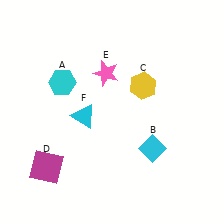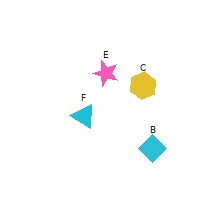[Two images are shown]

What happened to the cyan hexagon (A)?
The cyan hexagon (A) was removed in Image 2. It was in the top-left area of Image 1.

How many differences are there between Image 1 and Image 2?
There are 2 differences between the two images.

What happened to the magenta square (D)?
The magenta square (D) was removed in Image 2. It was in the bottom-left area of Image 1.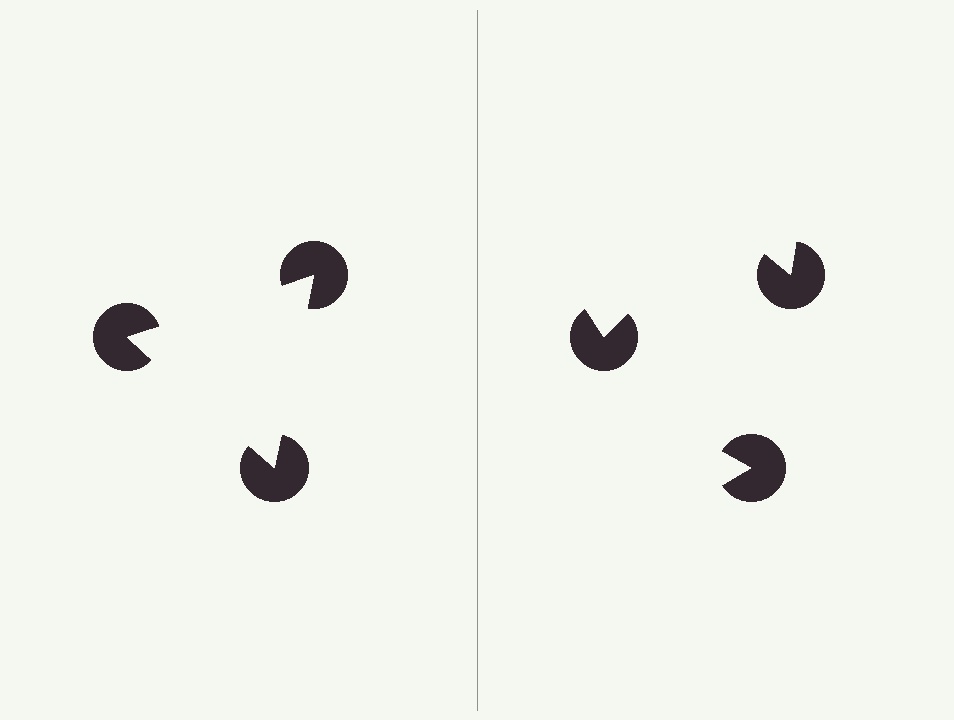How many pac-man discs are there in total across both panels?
6 — 3 on each side.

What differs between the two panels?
The pac-man discs are positioned identically on both sides; only the wedge orientations differ. On the left they align to a triangle; on the right they are misaligned.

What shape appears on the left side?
An illusory triangle.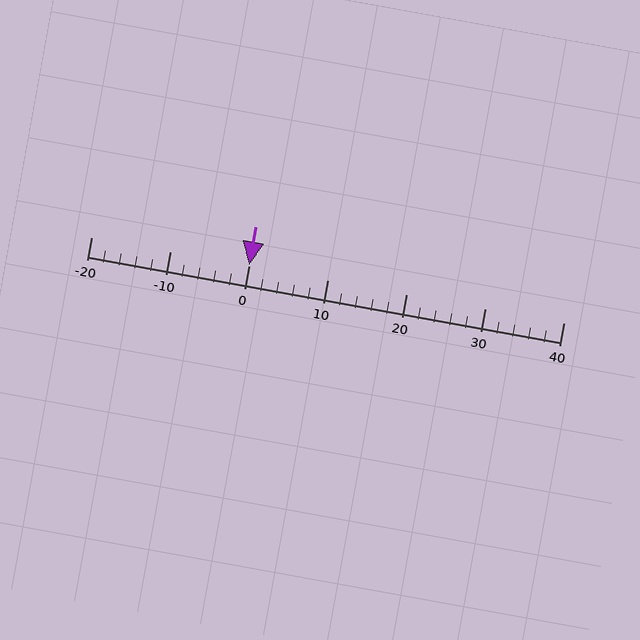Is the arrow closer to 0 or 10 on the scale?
The arrow is closer to 0.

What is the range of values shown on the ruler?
The ruler shows values from -20 to 40.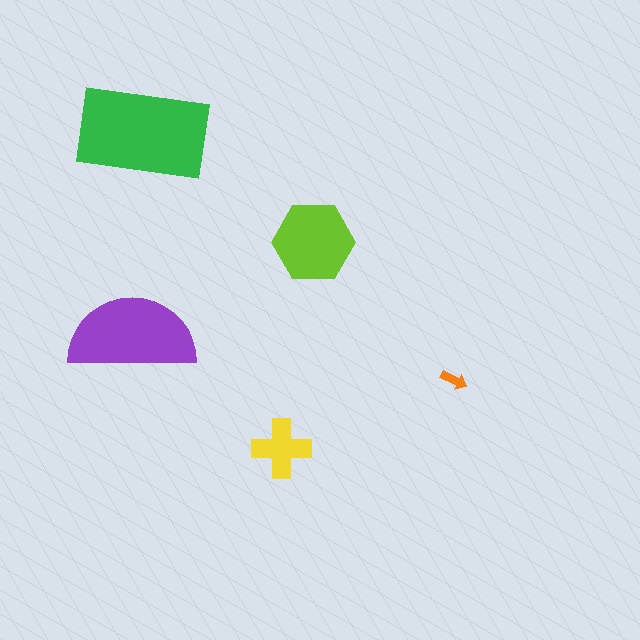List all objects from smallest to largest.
The orange arrow, the yellow cross, the lime hexagon, the purple semicircle, the green rectangle.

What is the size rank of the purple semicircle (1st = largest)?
2nd.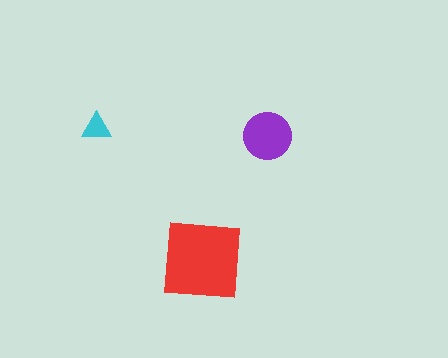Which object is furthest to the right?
The purple circle is rightmost.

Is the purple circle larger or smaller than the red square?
Smaller.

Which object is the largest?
The red square.